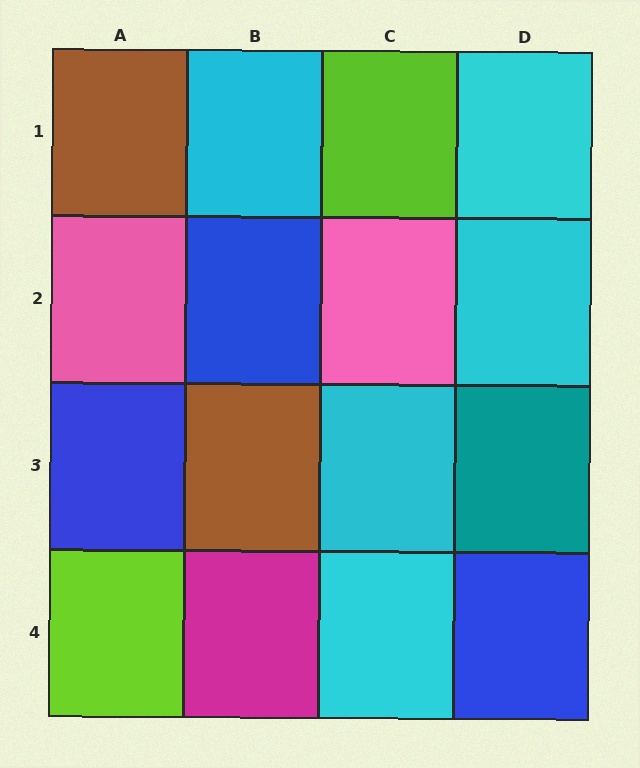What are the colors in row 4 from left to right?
Lime, magenta, cyan, blue.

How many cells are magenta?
1 cell is magenta.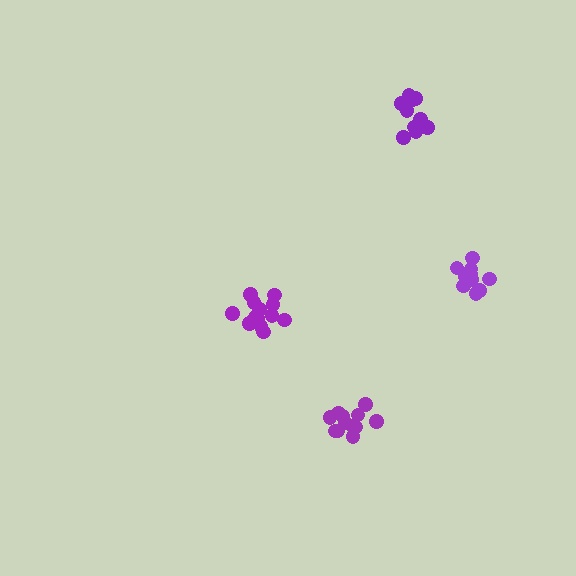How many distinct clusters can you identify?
There are 4 distinct clusters.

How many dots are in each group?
Group 1: 10 dots, Group 2: 12 dots, Group 3: 13 dots, Group 4: 11 dots (46 total).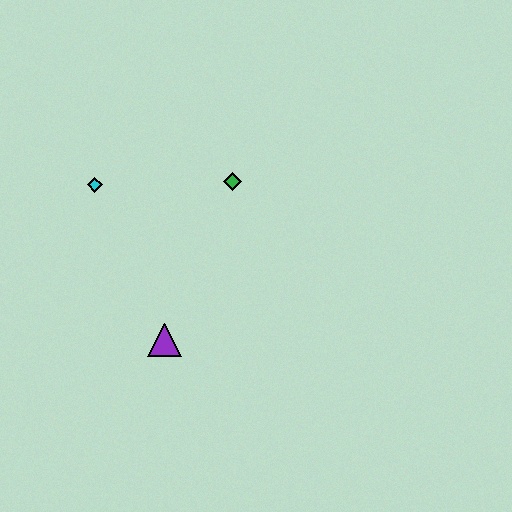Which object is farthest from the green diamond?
The purple triangle is farthest from the green diamond.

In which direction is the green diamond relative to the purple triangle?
The green diamond is above the purple triangle.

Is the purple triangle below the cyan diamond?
Yes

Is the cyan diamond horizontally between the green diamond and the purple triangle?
No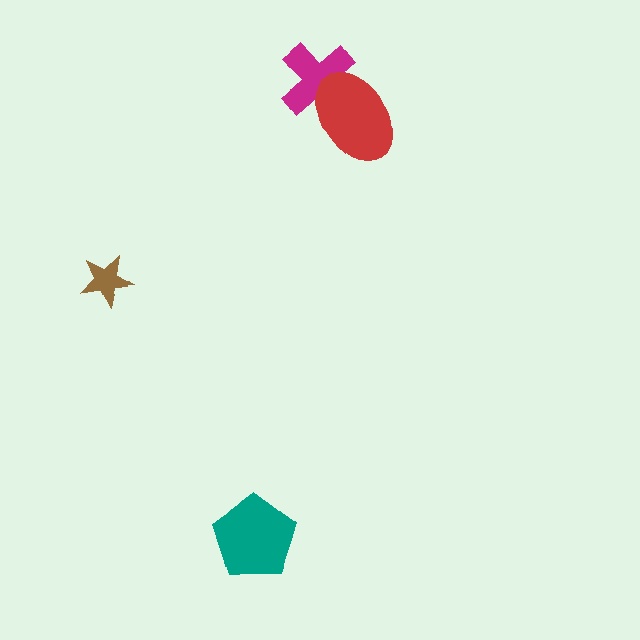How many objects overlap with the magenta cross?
1 object overlaps with the magenta cross.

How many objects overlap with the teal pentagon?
0 objects overlap with the teal pentagon.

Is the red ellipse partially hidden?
No, no other shape covers it.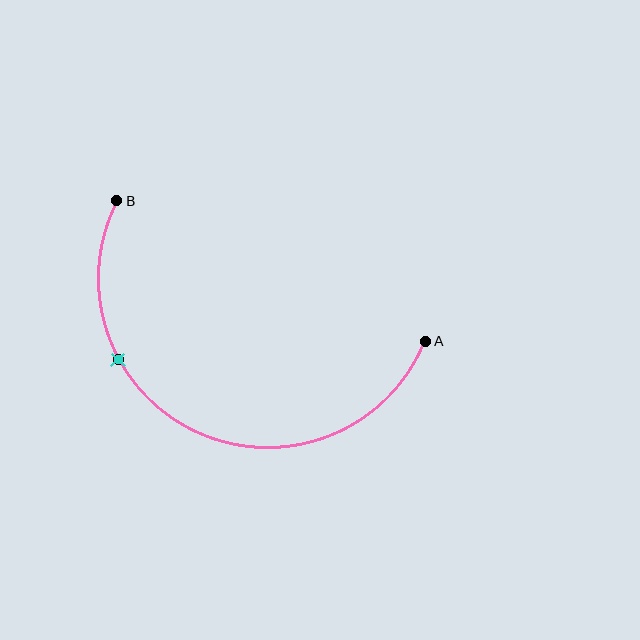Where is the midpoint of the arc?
The arc midpoint is the point on the curve farthest from the straight line joining A and B. It sits below that line.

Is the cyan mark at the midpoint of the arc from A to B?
No. The cyan mark lies on the arc but is closer to endpoint B. The arc midpoint would be at the point on the curve equidistant along the arc from both A and B.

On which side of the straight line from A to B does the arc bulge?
The arc bulges below the straight line connecting A and B.